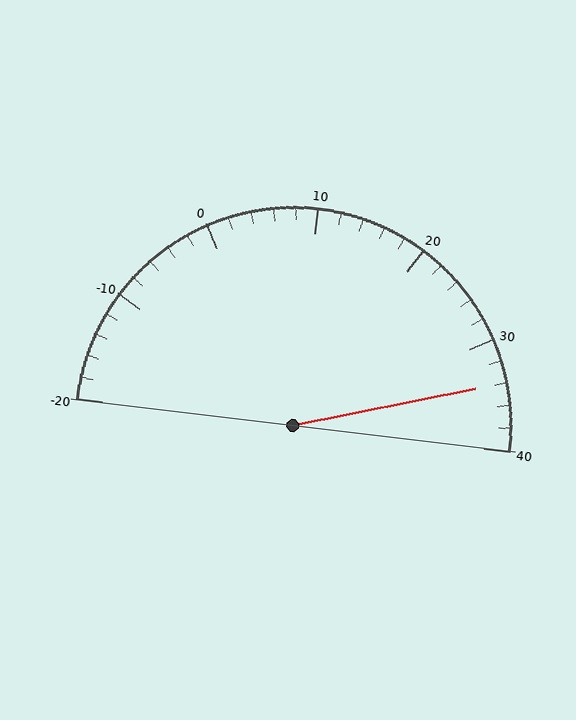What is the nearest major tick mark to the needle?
The nearest major tick mark is 30.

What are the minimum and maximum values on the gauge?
The gauge ranges from -20 to 40.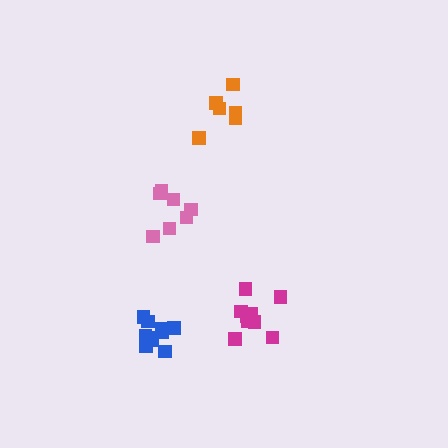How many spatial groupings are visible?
There are 4 spatial groupings.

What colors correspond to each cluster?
The clusters are colored: magenta, pink, orange, blue.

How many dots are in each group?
Group 1: 10 dots, Group 2: 7 dots, Group 3: 6 dots, Group 4: 10 dots (33 total).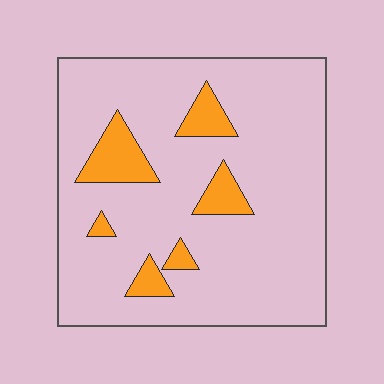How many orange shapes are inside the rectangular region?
6.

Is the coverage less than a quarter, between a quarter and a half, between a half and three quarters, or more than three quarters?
Less than a quarter.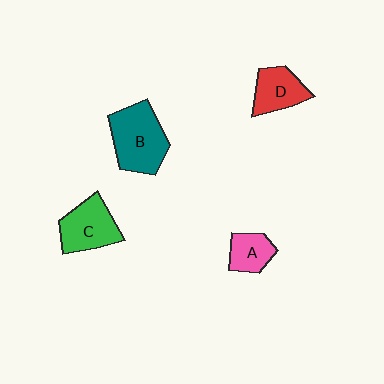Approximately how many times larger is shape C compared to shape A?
Approximately 1.6 times.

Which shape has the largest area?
Shape B (teal).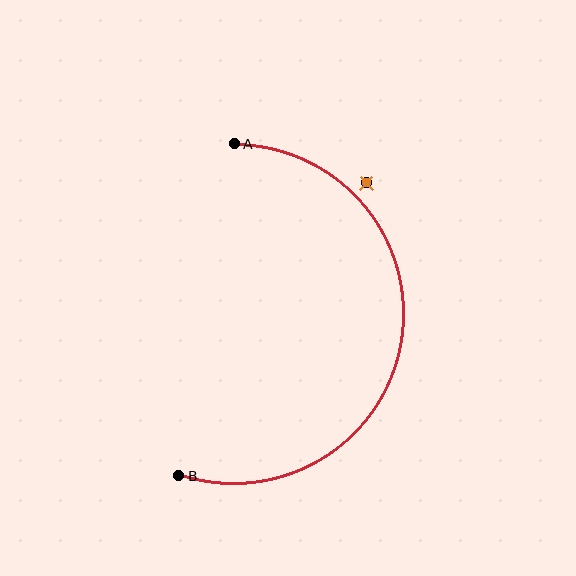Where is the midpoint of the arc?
The arc midpoint is the point on the curve farthest from the straight line joining A and B. It sits to the right of that line.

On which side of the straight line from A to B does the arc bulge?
The arc bulges to the right of the straight line connecting A and B.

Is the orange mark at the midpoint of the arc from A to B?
No — the orange mark does not lie on the arc at all. It sits slightly outside the curve.